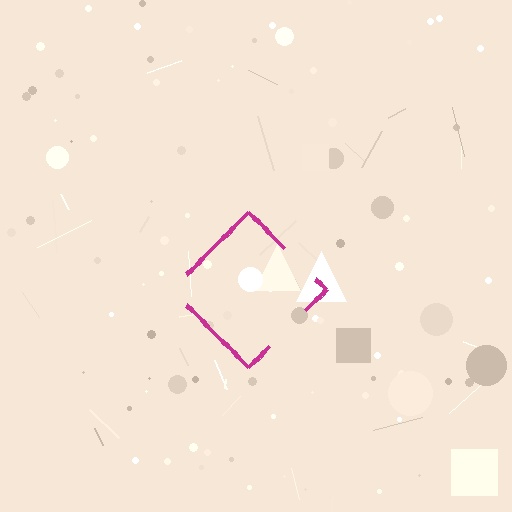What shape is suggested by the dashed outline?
The dashed outline suggests a diamond.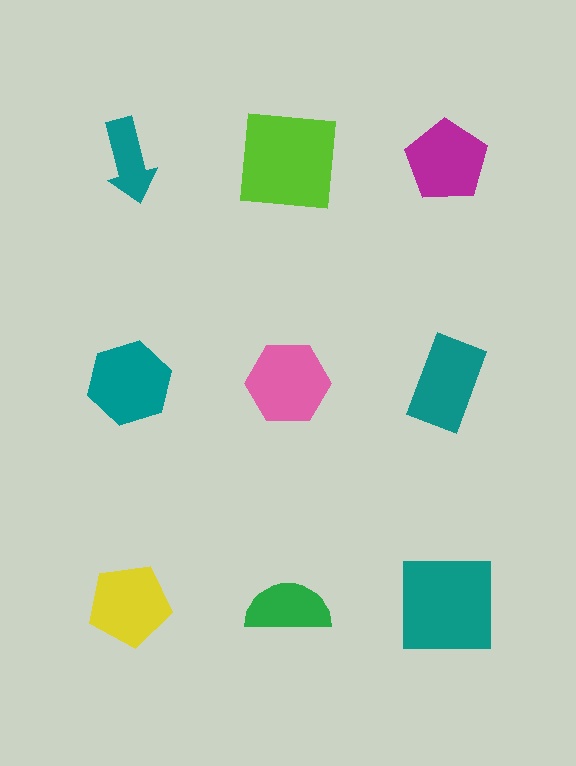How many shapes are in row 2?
3 shapes.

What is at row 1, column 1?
A teal arrow.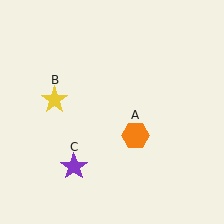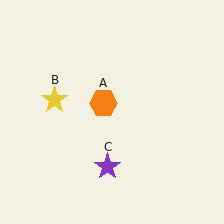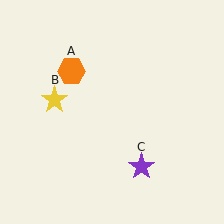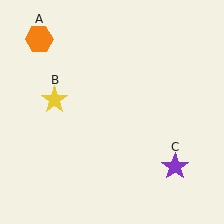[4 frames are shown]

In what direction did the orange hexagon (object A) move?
The orange hexagon (object A) moved up and to the left.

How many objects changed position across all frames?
2 objects changed position: orange hexagon (object A), purple star (object C).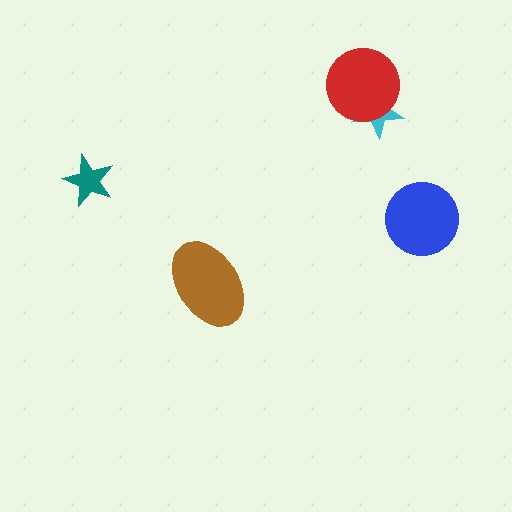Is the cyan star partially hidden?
Yes, it is partially covered by another shape.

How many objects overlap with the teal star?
0 objects overlap with the teal star.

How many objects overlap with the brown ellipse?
0 objects overlap with the brown ellipse.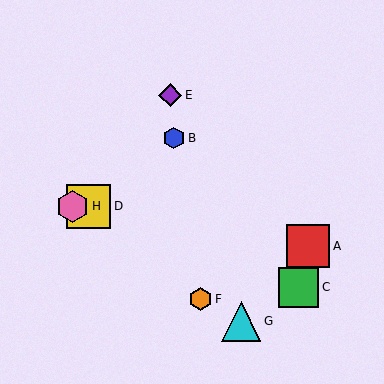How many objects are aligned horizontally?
2 objects (D, H) are aligned horizontally.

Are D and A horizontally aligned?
No, D is at y≈206 and A is at y≈246.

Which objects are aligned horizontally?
Objects D, H are aligned horizontally.